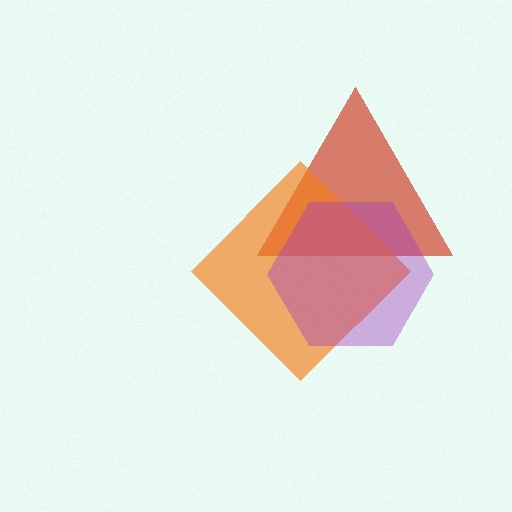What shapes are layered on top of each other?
The layered shapes are: a red triangle, an orange diamond, a purple hexagon.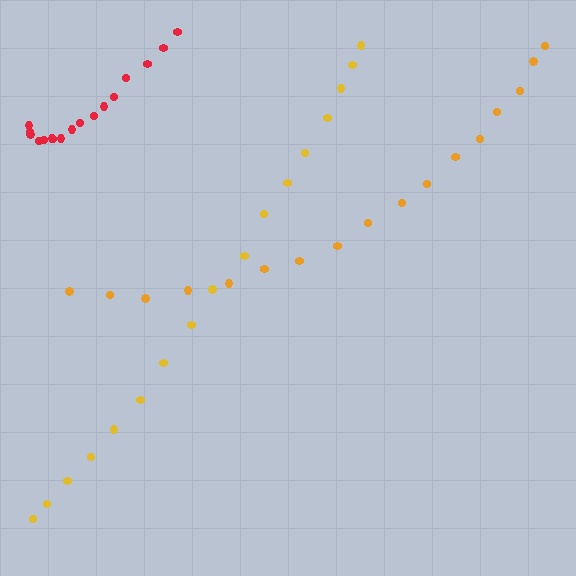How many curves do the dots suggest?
There are 3 distinct paths.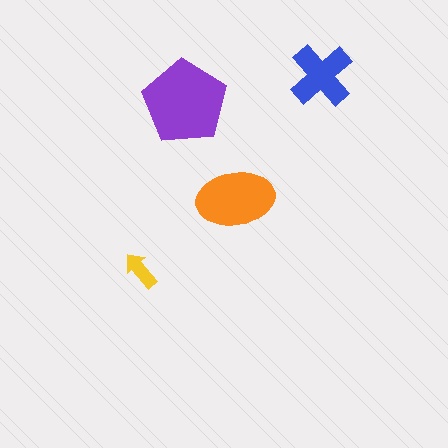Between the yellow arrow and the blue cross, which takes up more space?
The blue cross.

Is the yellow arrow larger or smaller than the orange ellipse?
Smaller.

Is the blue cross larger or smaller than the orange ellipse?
Smaller.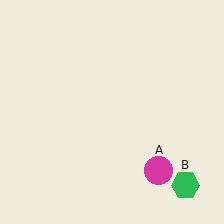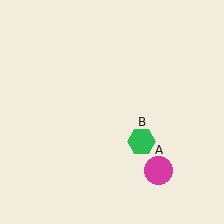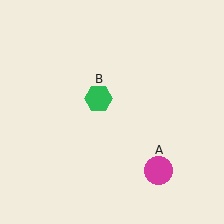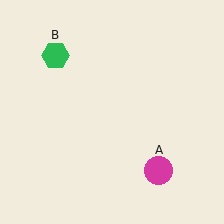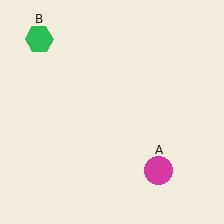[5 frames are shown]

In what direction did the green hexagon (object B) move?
The green hexagon (object B) moved up and to the left.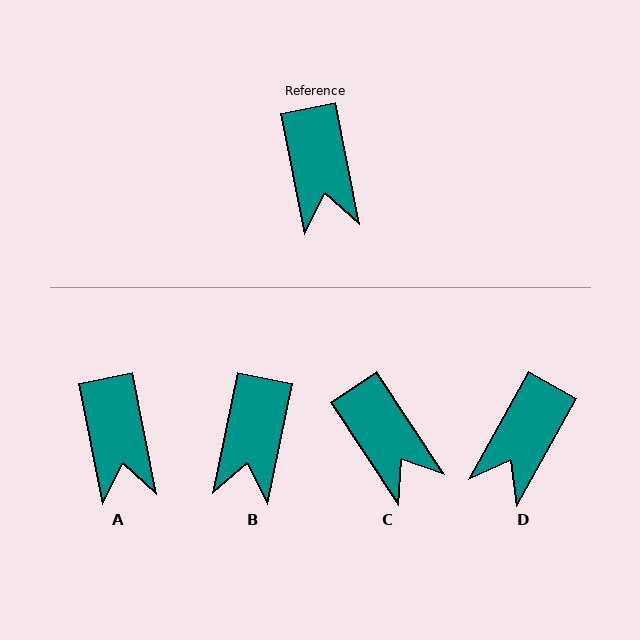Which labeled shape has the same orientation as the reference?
A.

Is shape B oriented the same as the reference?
No, it is off by about 23 degrees.